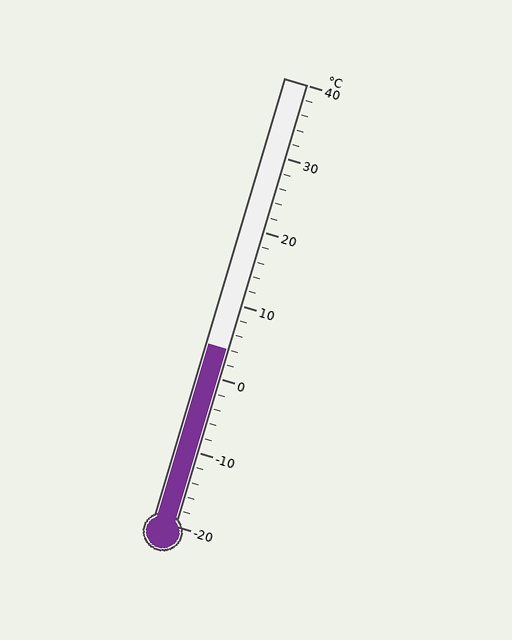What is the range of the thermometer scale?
The thermometer scale ranges from -20°C to 40°C.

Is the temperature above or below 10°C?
The temperature is below 10°C.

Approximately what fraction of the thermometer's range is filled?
The thermometer is filled to approximately 40% of its range.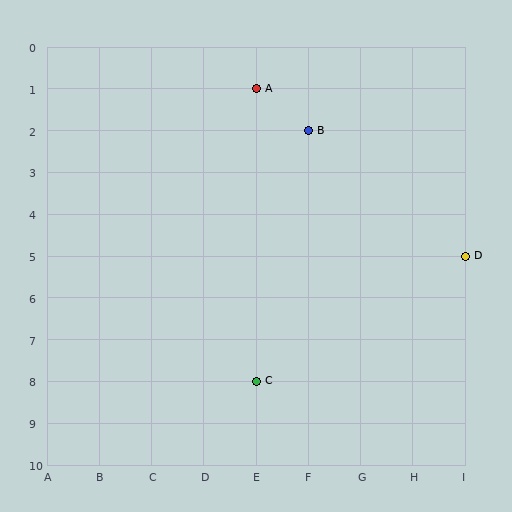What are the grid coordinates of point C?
Point C is at grid coordinates (E, 8).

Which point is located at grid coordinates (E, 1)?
Point A is at (E, 1).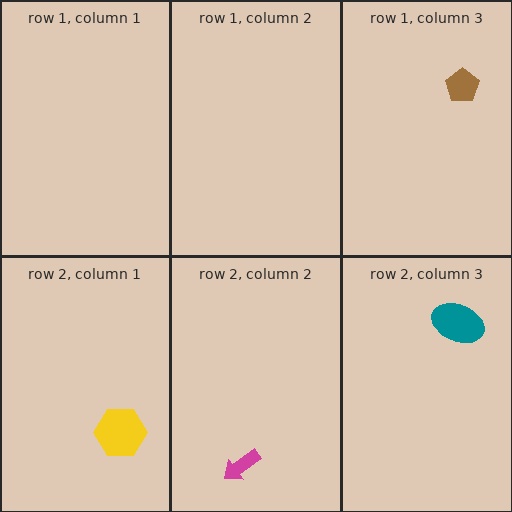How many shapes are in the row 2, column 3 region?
1.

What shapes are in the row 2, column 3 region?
The teal ellipse.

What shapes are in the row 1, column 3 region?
The brown pentagon.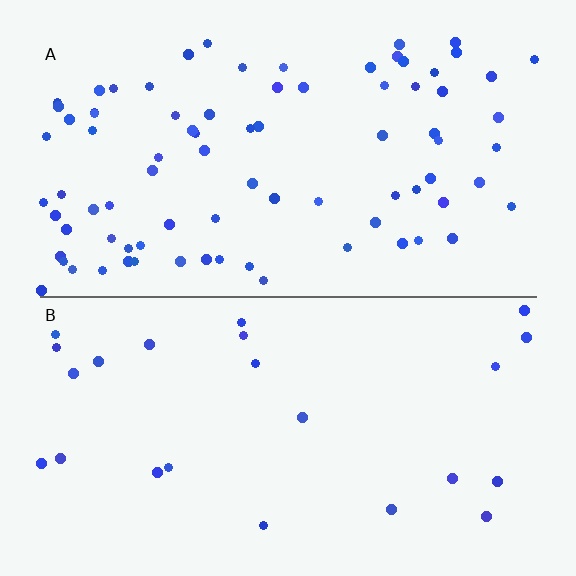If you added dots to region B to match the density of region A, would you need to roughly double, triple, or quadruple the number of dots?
Approximately quadruple.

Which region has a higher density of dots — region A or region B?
A (the top).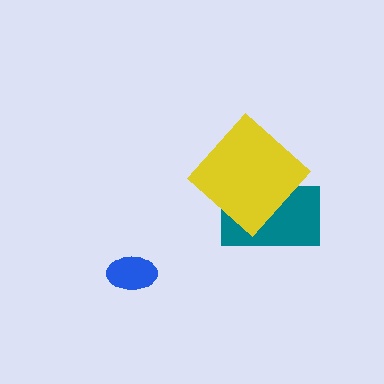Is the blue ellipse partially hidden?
No, no other shape covers it.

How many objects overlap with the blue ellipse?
0 objects overlap with the blue ellipse.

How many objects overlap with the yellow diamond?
1 object overlaps with the yellow diamond.